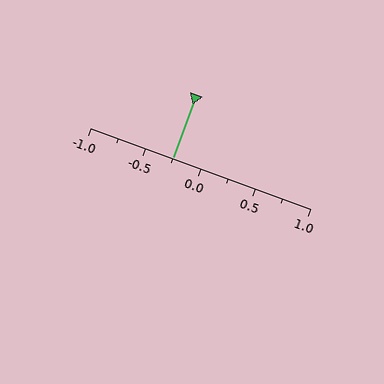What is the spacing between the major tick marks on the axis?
The major ticks are spaced 0.5 apart.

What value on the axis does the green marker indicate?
The marker indicates approximately -0.25.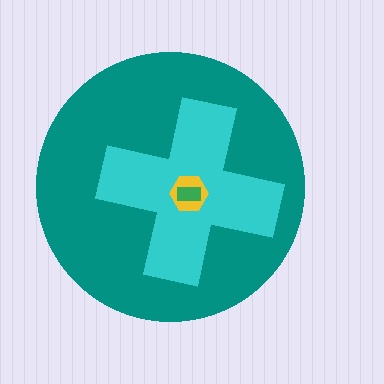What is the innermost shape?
The green rectangle.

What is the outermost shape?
The teal circle.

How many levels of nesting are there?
4.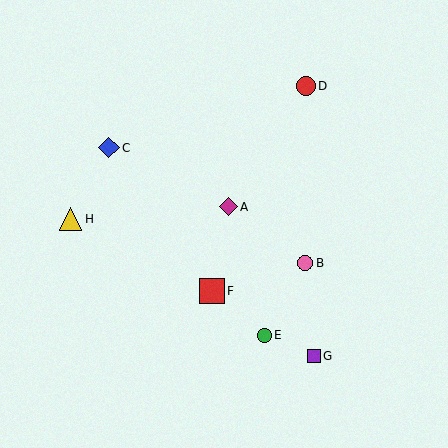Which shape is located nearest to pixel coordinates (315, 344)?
The purple square (labeled G) at (314, 356) is nearest to that location.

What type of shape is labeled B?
Shape B is a pink circle.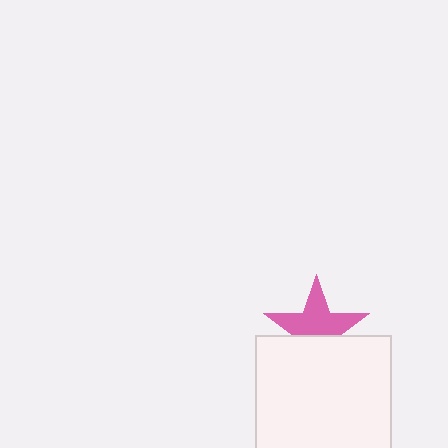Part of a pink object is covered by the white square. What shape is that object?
It is a star.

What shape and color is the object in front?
The object in front is a white square.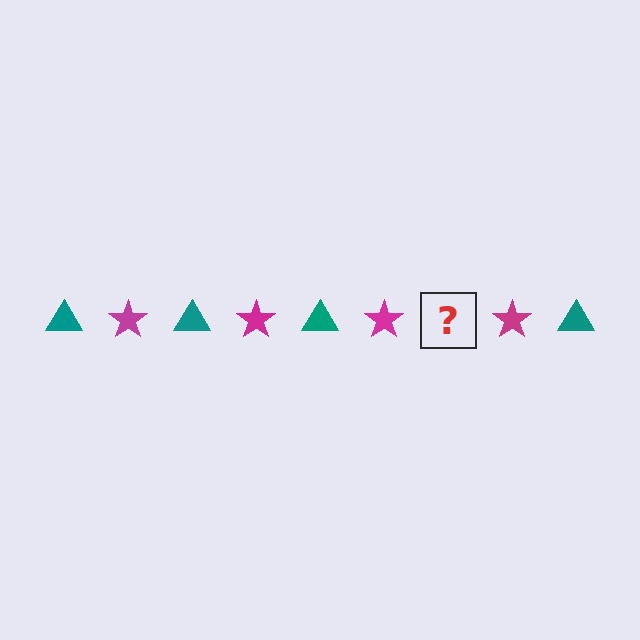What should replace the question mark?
The question mark should be replaced with a teal triangle.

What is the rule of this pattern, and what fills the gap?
The rule is that the pattern alternates between teal triangle and magenta star. The gap should be filled with a teal triangle.